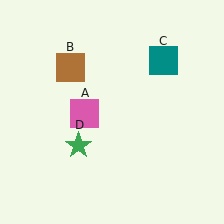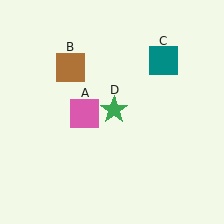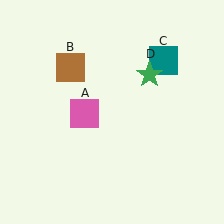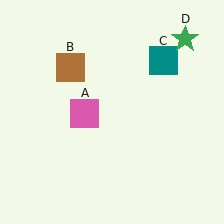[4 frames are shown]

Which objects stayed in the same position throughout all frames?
Pink square (object A) and brown square (object B) and teal square (object C) remained stationary.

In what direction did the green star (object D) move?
The green star (object D) moved up and to the right.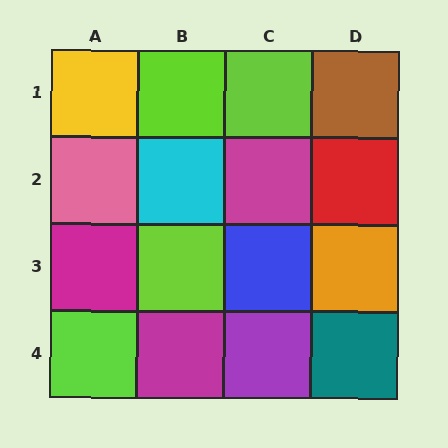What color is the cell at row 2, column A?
Pink.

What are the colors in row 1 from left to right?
Yellow, lime, lime, brown.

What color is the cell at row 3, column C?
Blue.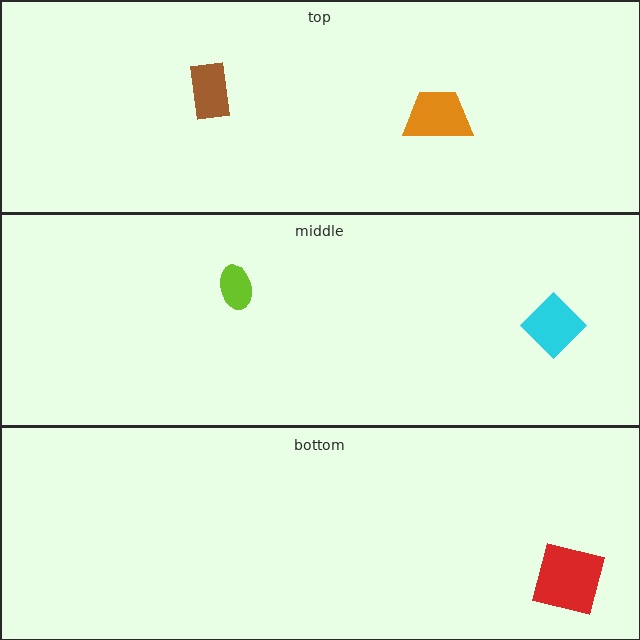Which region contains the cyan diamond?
The middle region.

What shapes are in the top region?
The brown rectangle, the orange trapezoid.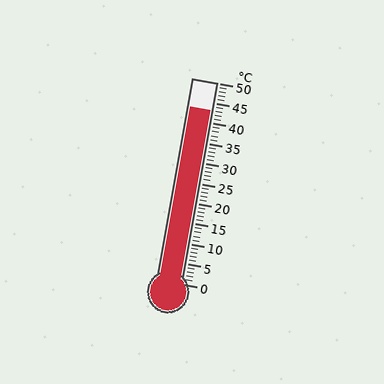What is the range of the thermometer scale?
The thermometer scale ranges from 0°C to 50°C.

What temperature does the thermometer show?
The thermometer shows approximately 43°C.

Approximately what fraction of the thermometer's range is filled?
The thermometer is filled to approximately 85% of its range.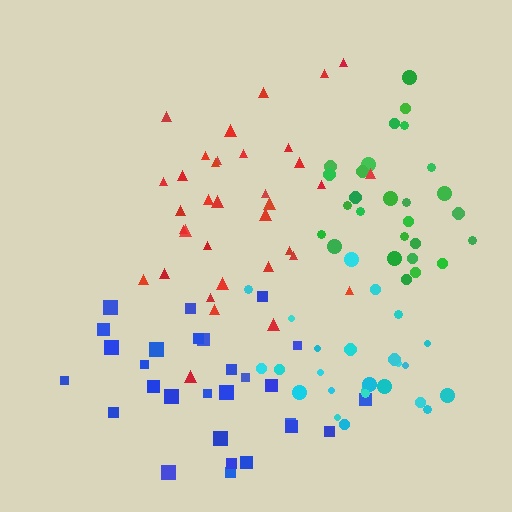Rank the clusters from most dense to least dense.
green, cyan, blue, red.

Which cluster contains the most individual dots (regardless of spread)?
Red (35).